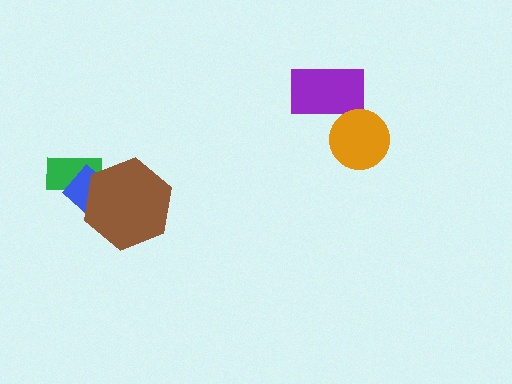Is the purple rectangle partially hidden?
Yes, it is partially covered by another shape.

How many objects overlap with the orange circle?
1 object overlaps with the orange circle.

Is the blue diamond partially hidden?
Yes, it is partially covered by another shape.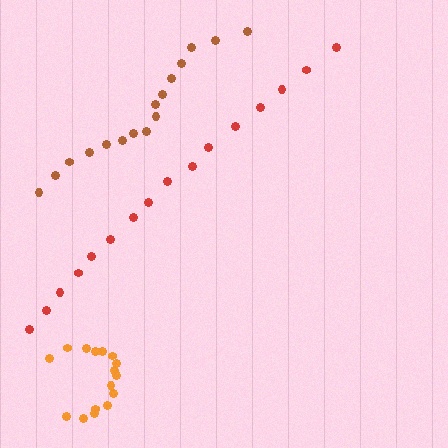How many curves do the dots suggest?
There are 3 distinct paths.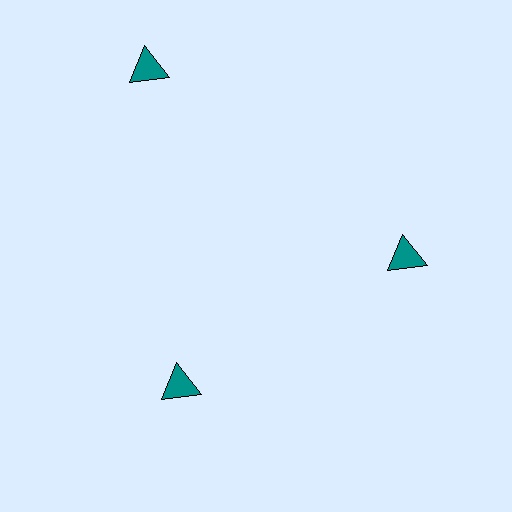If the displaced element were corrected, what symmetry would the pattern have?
It would have 3-fold rotational symmetry — the pattern would map onto itself every 120 degrees.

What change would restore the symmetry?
The symmetry would be restored by moving it inward, back onto the ring so that all 3 triangles sit at equal angles and equal distance from the center.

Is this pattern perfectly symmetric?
No. The 3 teal triangles are arranged in a ring, but one element near the 11 o'clock position is pushed outward from the center, breaking the 3-fold rotational symmetry.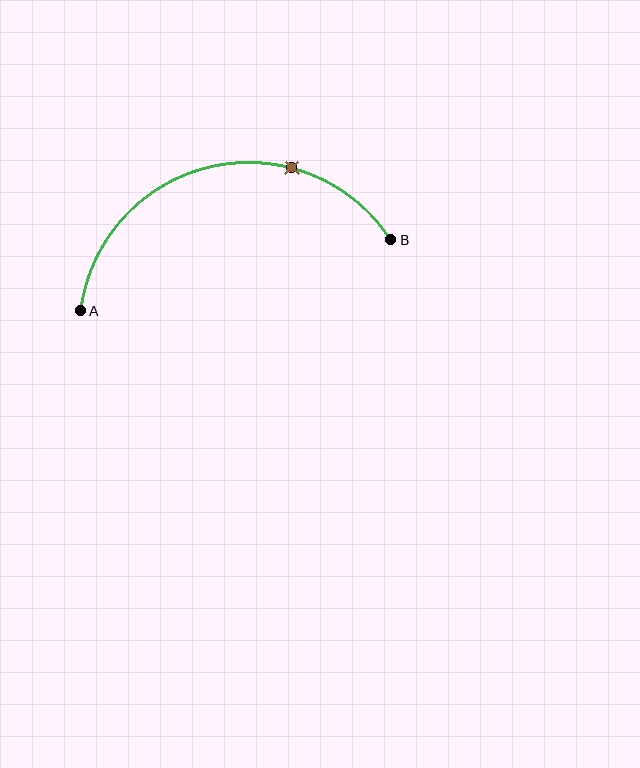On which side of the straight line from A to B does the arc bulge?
The arc bulges above the straight line connecting A and B.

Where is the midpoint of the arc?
The arc midpoint is the point on the curve farthest from the straight line joining A and B. It sits above that line.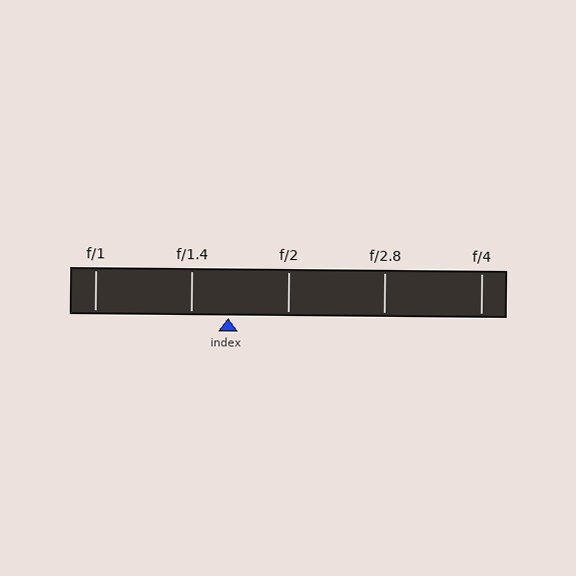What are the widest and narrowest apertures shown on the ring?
The widest aperture shown is f/1 and the narrowest is f/4.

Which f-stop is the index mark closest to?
The index mark is closest to f/1.4.